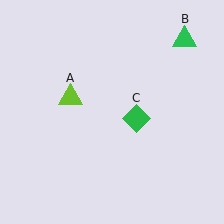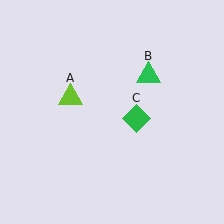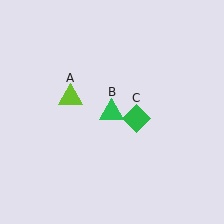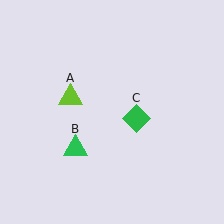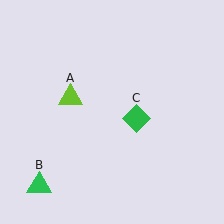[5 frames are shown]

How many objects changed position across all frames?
1 object changed position: green triangle (object B).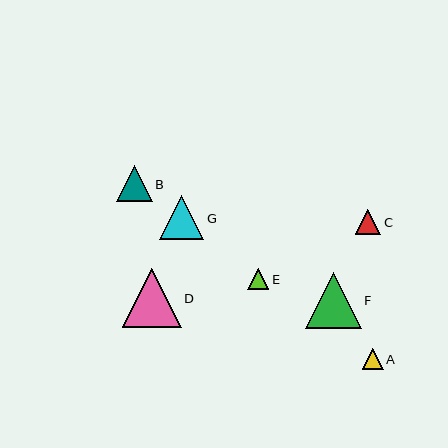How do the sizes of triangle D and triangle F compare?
Triangle D and triangle F are approximately the same size.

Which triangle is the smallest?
Triangle E is the smallest with a size of approximately 21 pixels.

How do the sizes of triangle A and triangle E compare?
Triangle A and triangle E are approximately the same size.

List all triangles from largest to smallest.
From largest to smallest: D, F, G, B, C, A, E.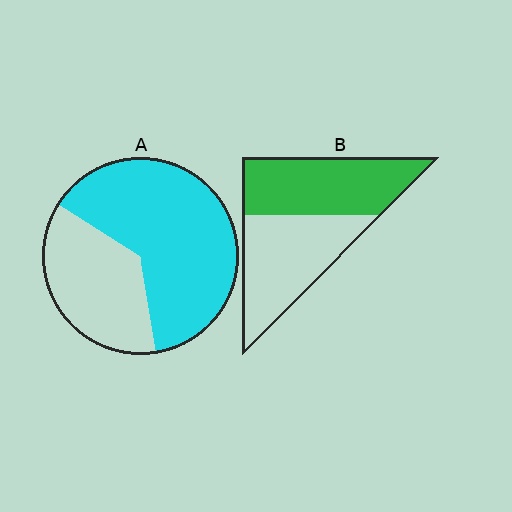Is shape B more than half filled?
Roughly half.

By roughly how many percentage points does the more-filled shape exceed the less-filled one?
By roughly 15 percentage points (A over B).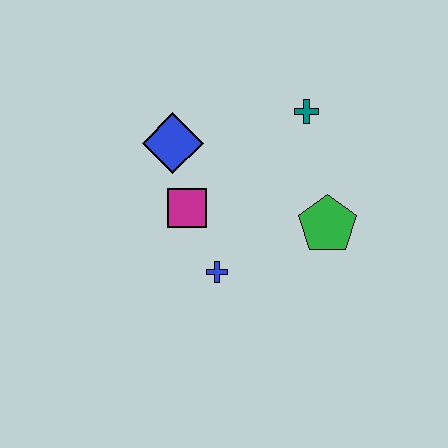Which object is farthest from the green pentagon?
The blue diamond is farthest from the green pentagon.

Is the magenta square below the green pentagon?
No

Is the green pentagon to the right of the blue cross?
Yes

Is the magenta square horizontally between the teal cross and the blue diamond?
Yes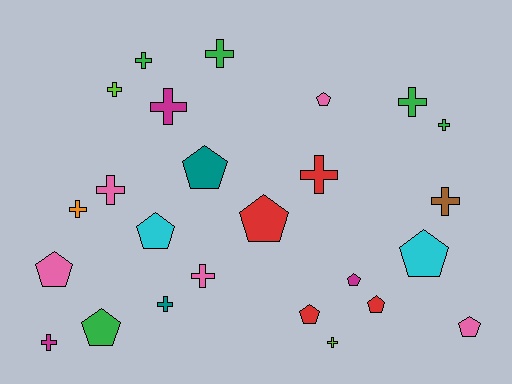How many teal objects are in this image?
There are 2 teal objects.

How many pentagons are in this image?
There are 11 pentagons.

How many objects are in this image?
There are 25 objects.